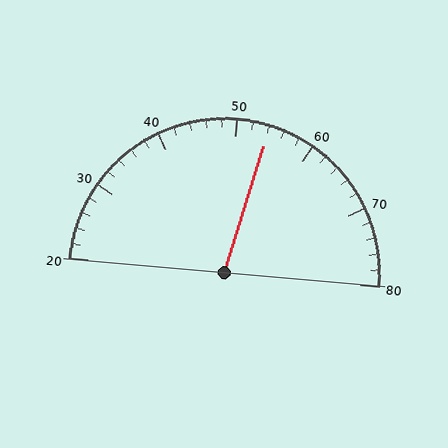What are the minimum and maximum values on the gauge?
The gauge ranges from 20 to 80.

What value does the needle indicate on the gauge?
The needle indicates approximately 54.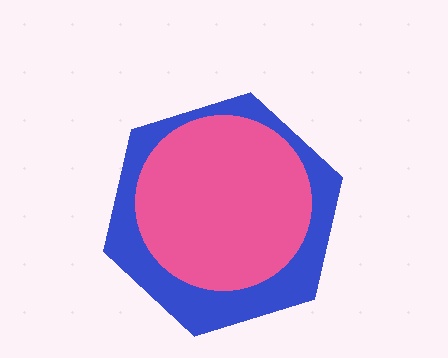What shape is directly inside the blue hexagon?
The pink circle.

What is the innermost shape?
The pink circle.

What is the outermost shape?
The blue hexagon.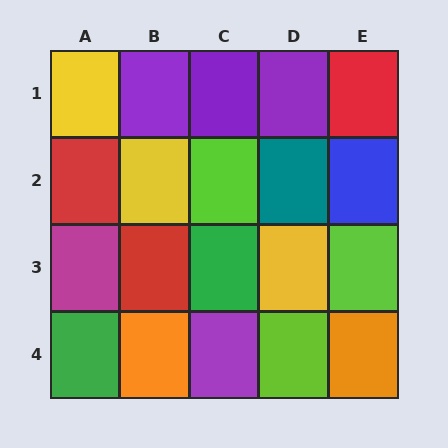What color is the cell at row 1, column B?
Purple.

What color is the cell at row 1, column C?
Purple.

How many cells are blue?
1 cell is blue.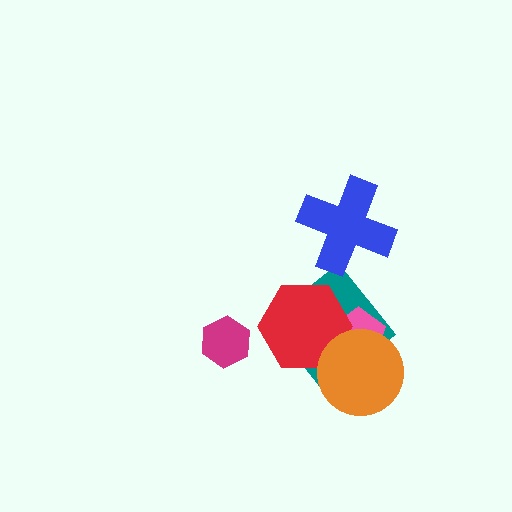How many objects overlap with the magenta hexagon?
0 objects overlap with the magenta hexagon.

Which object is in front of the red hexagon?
The orange circle is in front of the red hexagon.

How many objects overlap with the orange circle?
3 objects overlap with the orange circle.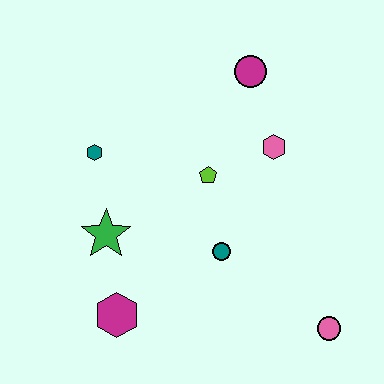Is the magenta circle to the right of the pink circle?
No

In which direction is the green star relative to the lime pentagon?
The green star is to the left of the lime pentagon.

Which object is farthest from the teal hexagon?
The pink circle is farthest from the teal hexagon.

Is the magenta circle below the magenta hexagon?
No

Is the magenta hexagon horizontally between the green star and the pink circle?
Yes